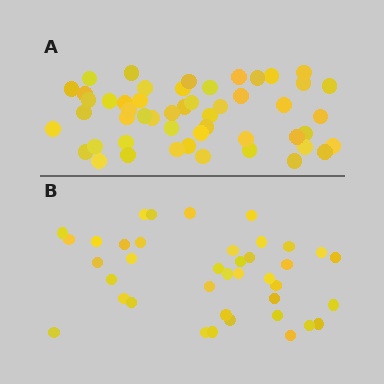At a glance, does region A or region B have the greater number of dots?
Region A (the top region) has more dots.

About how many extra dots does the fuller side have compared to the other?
Region A has roughly 12 or so more dots than region B.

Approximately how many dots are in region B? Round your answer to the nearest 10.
About 40 dots. (The exact count is 39, which rounds to 40.)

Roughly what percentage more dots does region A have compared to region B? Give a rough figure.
About 30% more.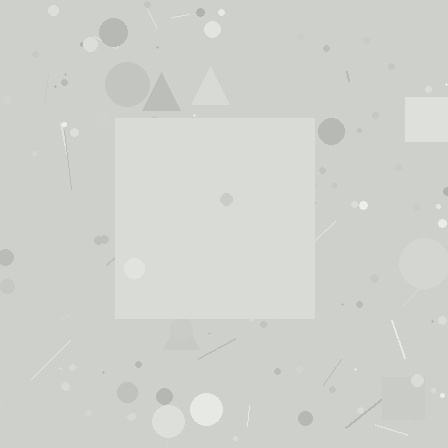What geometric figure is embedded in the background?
A square is embedded in the background.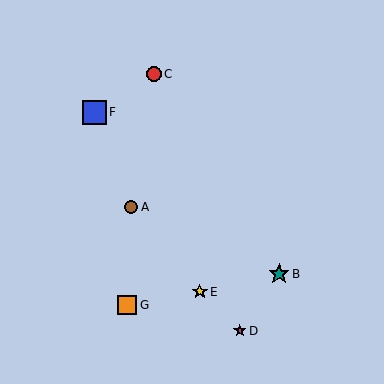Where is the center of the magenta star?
The center of the magenta star is at (240, 331).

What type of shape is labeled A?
Shape A is a brown circle.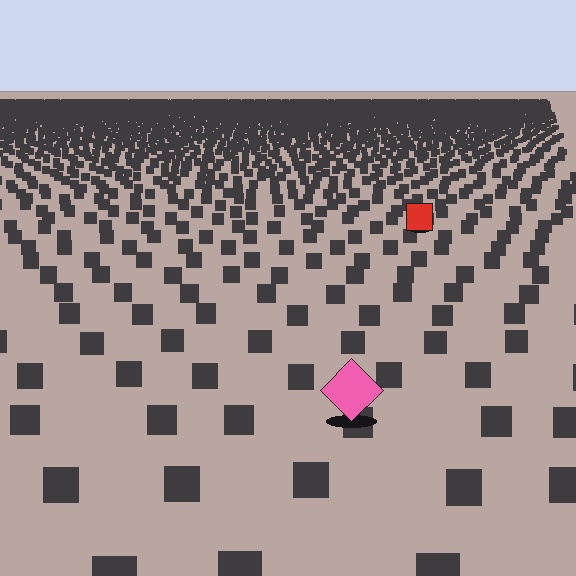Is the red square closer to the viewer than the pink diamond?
No. The pink diamond is closer — you can tell from the texture gradient: the ground texture is coarser near it.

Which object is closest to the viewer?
The pink diamond is closest. The texture marks near it are larger and more spread out.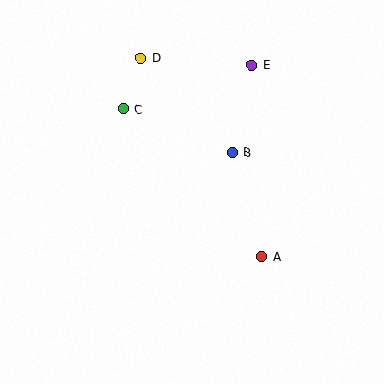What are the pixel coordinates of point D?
Point D is at (141, 58).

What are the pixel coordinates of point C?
Point C is at (123, 109).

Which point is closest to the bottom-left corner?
Point A is closest to the bottom-left corner.